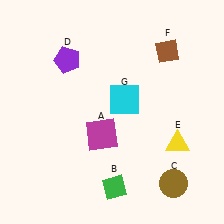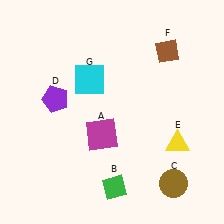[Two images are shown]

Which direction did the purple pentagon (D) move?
The purple pentagon (D) moved down.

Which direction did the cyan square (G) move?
The cyan square (G) moved left.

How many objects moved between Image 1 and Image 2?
2 objects moved between the two images.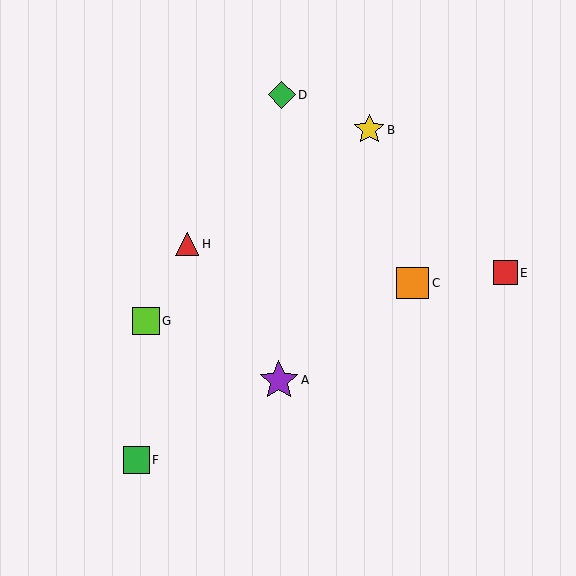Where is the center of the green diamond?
The center of the green diamond is at (282, 95).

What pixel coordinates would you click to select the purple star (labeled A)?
Click at (279, 380) to select the purple star A.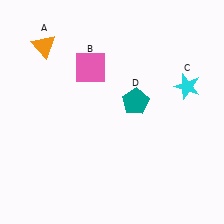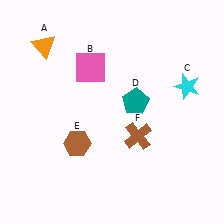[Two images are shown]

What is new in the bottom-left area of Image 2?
A brown hexagon (E) was added in the bottom-left area of Image 2.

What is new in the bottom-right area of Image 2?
A brown cross (F) was added in the bottom-right area of Image 2.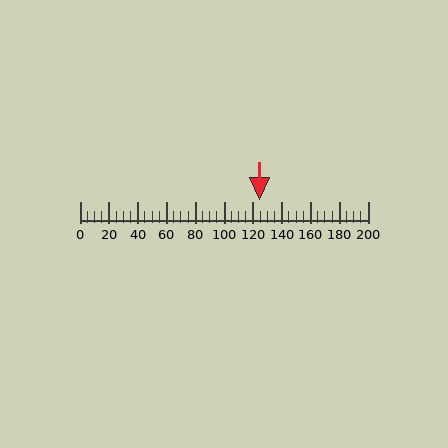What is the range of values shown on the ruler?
The ruler shows values from 0 to 200.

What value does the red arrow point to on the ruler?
The red arrow points to approximately 125.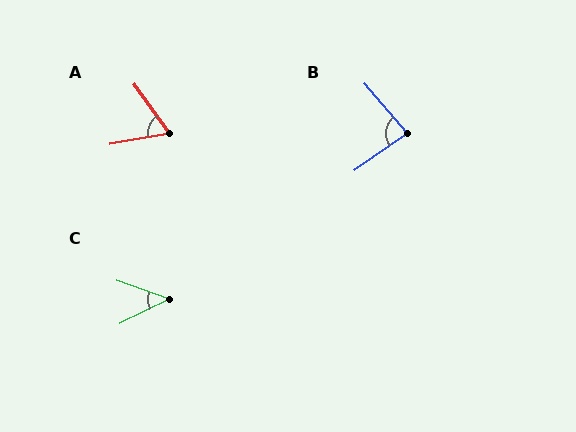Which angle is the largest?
B, at approximately 85 degrees.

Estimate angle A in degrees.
Approximately 64 degrees.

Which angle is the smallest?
C, at approximately 46 degrees.